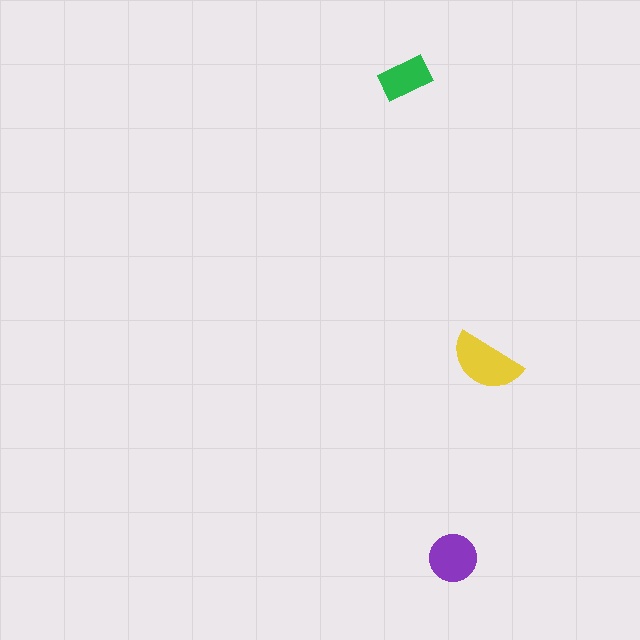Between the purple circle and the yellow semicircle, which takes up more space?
The yellow semicircle.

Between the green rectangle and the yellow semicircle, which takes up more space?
The yellow semicircle.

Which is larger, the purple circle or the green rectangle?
The purple circle.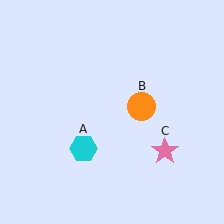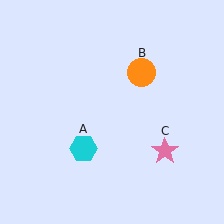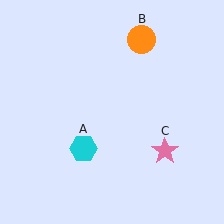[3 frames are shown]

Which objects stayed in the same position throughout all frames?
Cyan hexagon (object A) and pink star (object C) remained stationary.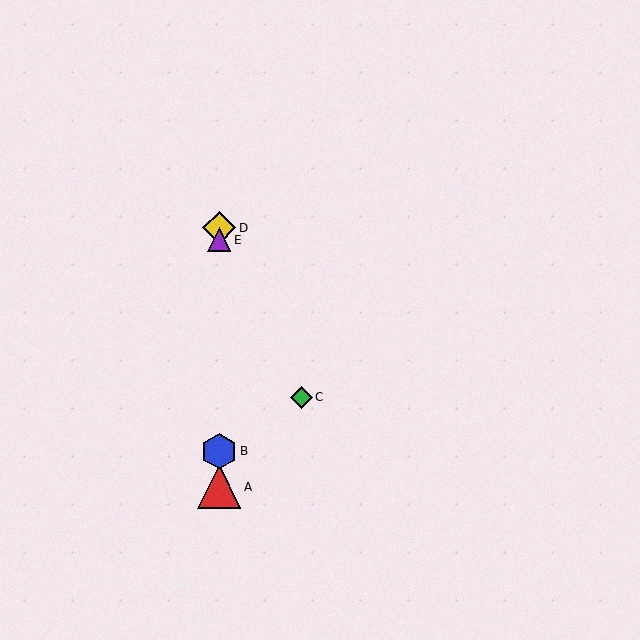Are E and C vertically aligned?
No, E is at x≈219 and C is at x≈301.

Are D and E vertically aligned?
Yes, both are at x≈219.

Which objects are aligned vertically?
Objects A, B, D, E are aligned vertically.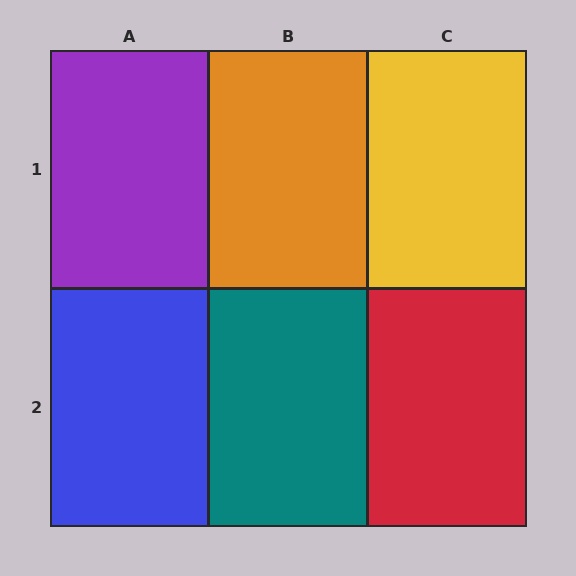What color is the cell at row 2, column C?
Red.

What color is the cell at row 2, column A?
Blue.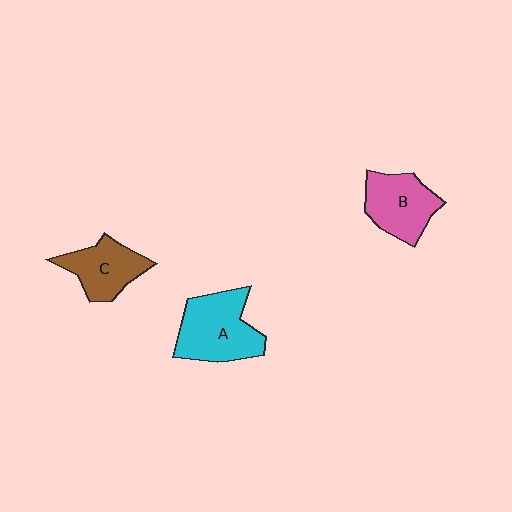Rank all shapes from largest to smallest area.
From largest to smallest: A (cyan), B (pink), C (brown).